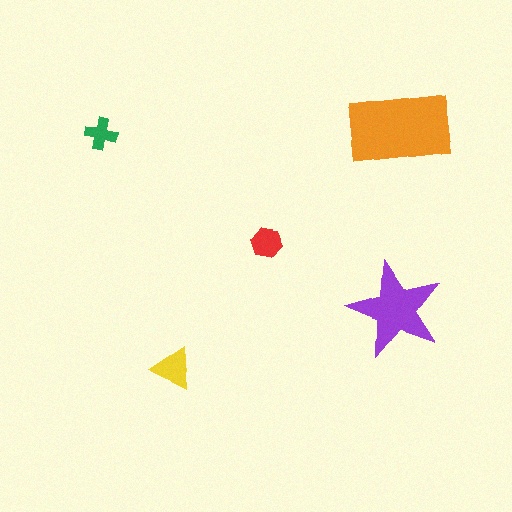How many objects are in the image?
There are 5 objects in the image.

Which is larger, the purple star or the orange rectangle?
The orange rectangle.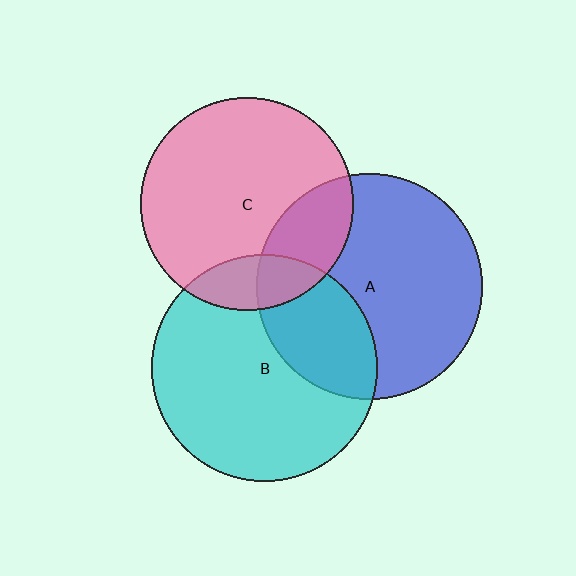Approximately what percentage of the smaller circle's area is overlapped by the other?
Approximately 15%.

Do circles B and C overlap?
Yes.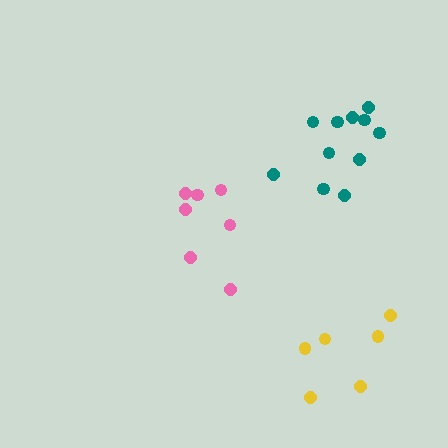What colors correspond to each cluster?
The clusters are colored: pink, yellow, teal.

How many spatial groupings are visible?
There are 3 spatial groupings.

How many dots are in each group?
Group 1: 7 dots, Group 2: 6 dots, Group 3: 11 dots (24 total).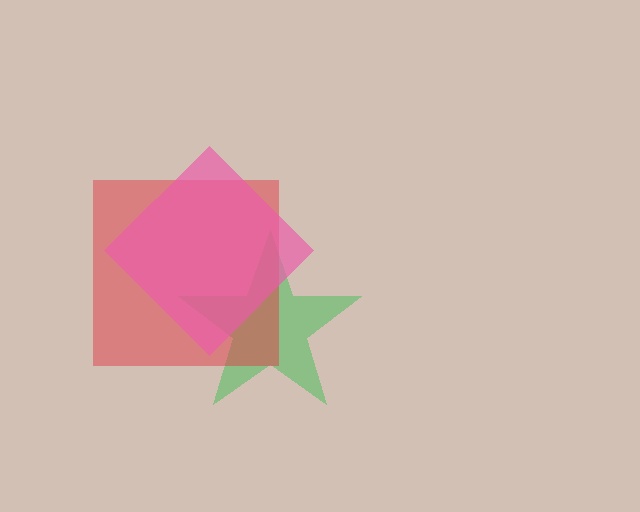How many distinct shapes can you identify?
There are 3 distinct shapes: a green star, a red square, a pink diamond.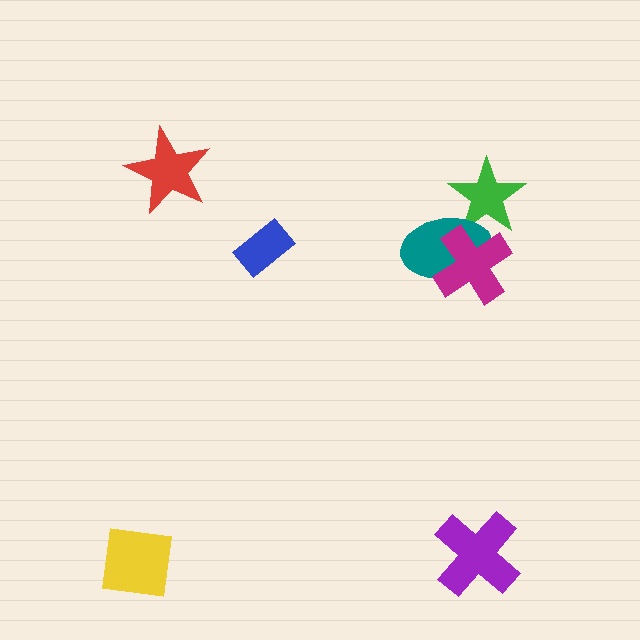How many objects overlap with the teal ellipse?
2 objects overlap with the teal ellipse.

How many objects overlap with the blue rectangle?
0 objects overlap with the blue rectangle.